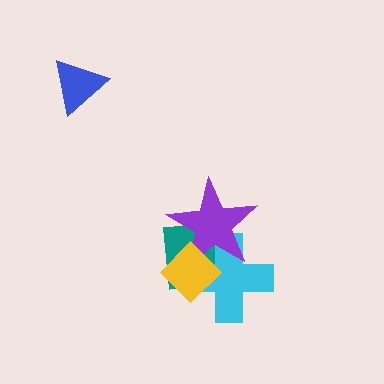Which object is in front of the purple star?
The yellow diamond is in front of the purple star.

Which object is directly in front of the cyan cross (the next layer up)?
The purple star is directly in front of the cyan cross.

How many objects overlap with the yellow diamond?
3 objects overlap with the yellow diamond.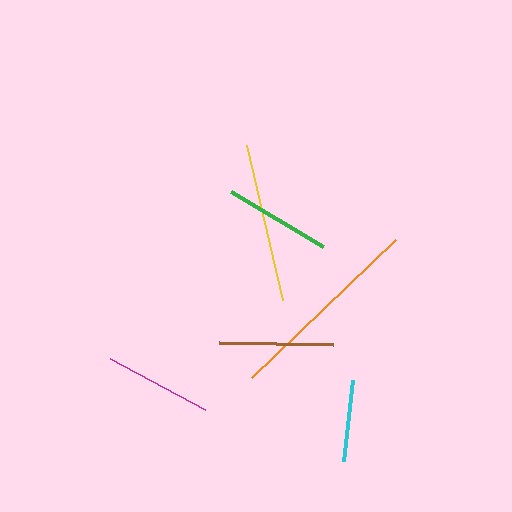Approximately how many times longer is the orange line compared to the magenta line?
The orange line is approximately 1.9 times the length of the magenta line.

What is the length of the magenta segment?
The magenta segment is approximately 108 pixels long.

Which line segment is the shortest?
The cyan line is the shortest at approximately 81 pixels.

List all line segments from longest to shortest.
From longest to shortest: orange, yellow, brown, magenta, green, cyan.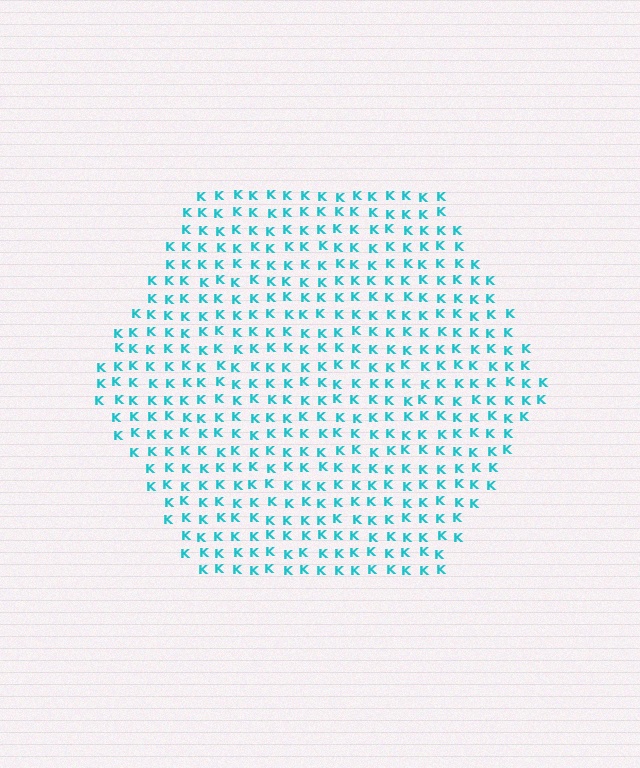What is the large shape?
The large shape is a hexagon.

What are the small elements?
The small elements are letter K's.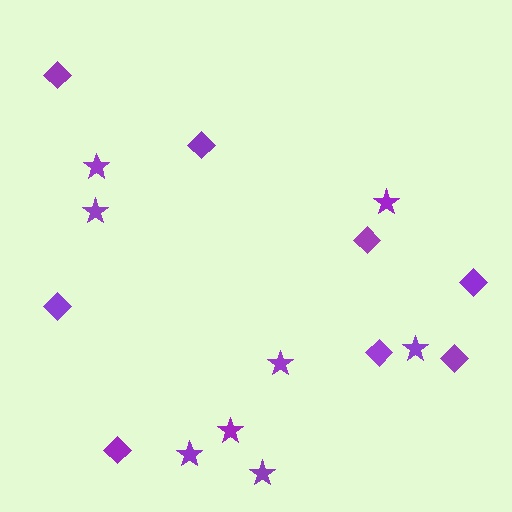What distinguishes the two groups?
There are 2 groups: one group of stars (8) and one group of diamonds (8).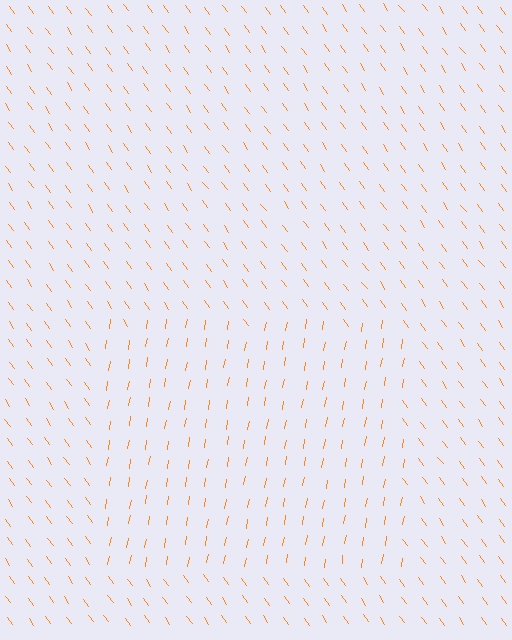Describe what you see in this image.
The image is filled with small orange line segments. A rectangle region in the image has lines oriented differently from the surrounding lines, creating a visible texture boundary.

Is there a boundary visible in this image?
Yes, there is a texture boundary formed by a change in line orientation.